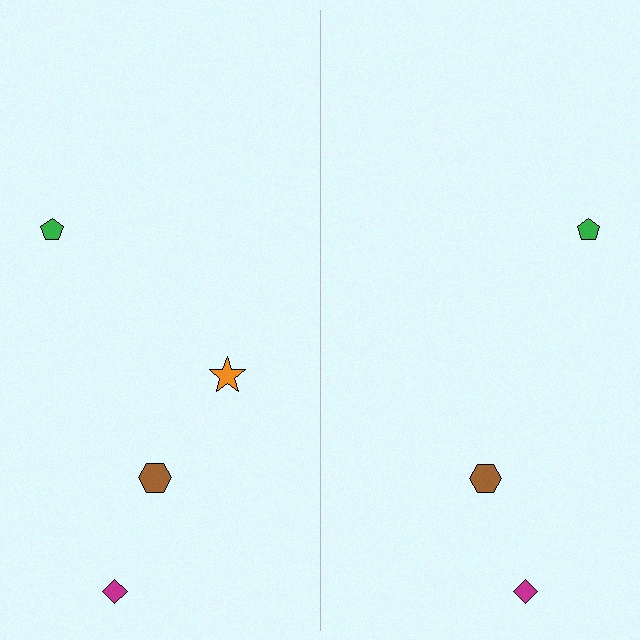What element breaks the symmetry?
A orange star is missing from the right side.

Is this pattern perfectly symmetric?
No, the pattern is not perfectly symmetric. A orange star is missing from the right side.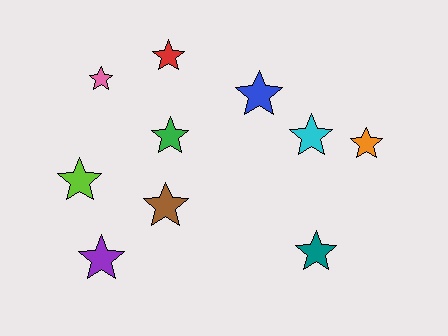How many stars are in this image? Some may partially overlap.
There are 10 stars.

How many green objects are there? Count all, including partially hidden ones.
There is 1 green object.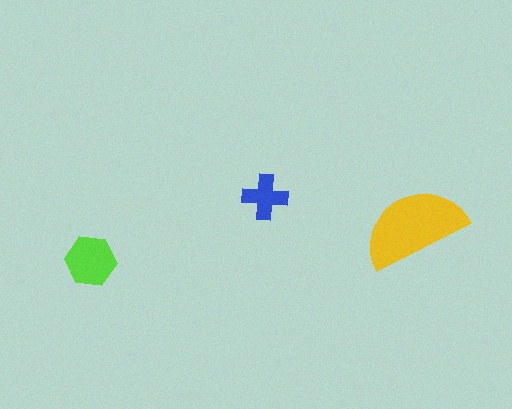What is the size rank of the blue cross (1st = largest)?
3rd.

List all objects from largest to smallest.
The yellow semicircle, the lime hexagon, the blue cross.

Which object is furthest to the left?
The lime hexagon is leftmost.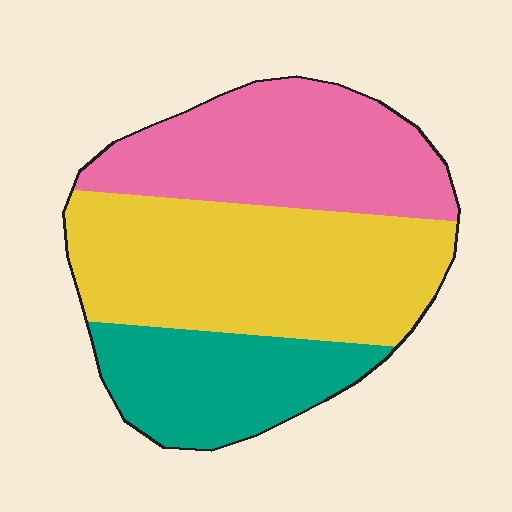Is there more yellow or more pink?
Yellow.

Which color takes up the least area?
Teal, at roughly 25%.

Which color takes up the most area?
Yellow, at roughly 45%.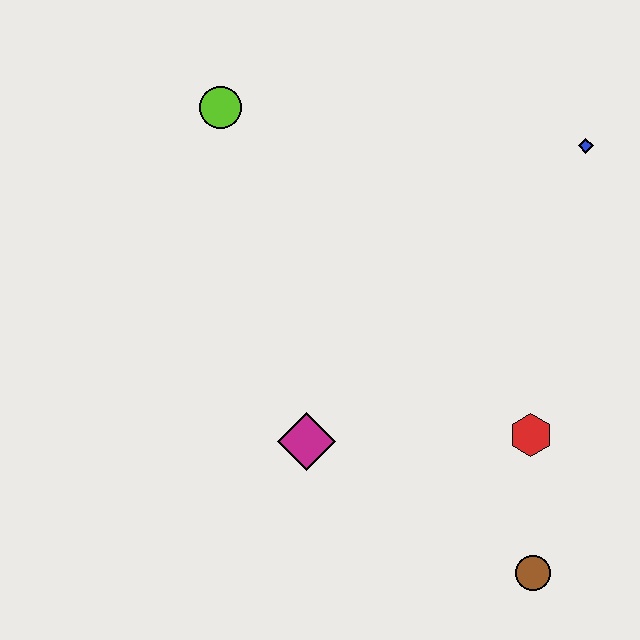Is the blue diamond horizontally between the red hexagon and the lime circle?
No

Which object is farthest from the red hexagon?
The lime circle is farthest from the red hexagon.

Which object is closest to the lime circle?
The magenta diamond is closest to the lime circle.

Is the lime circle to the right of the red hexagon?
No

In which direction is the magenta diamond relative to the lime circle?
The magenta diamond is below the lime circle.